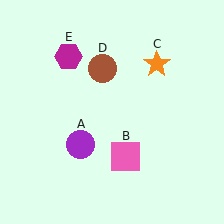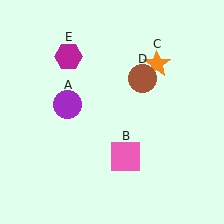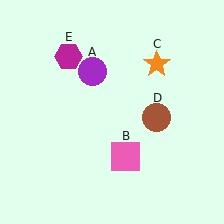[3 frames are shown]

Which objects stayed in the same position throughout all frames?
Pink square (object B) and orange star (object C) and magenta hexagon (object E) remained stationary.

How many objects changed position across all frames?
2 objects changed position: purple circle (object A), brown circle (object D).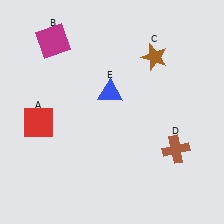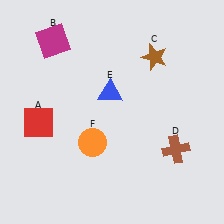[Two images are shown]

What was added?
An orange circle (F) was added in Image 2.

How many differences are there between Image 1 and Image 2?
There is 1 difference between the two images.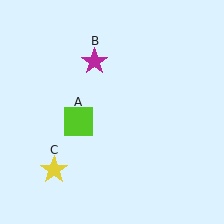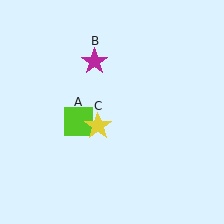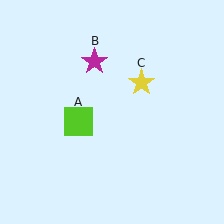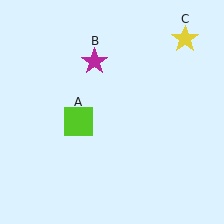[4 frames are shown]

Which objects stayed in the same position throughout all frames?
Lime square (object A) and magenta star (object B) remained stationary.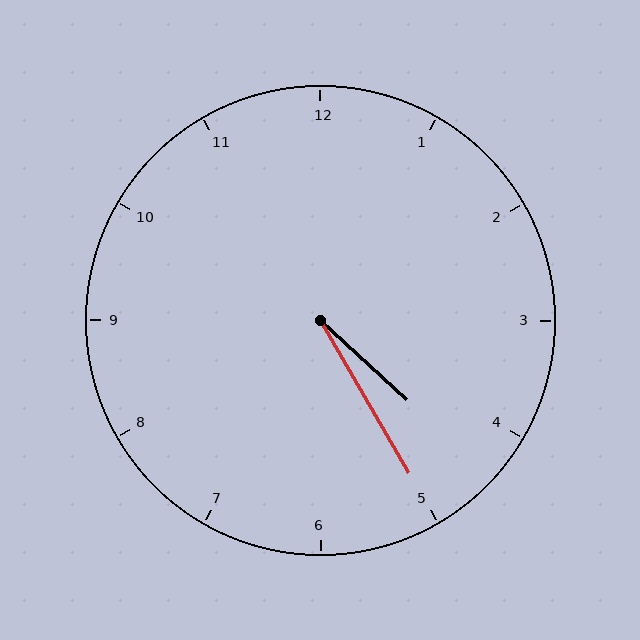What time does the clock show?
4:25.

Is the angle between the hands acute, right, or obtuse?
It is acute.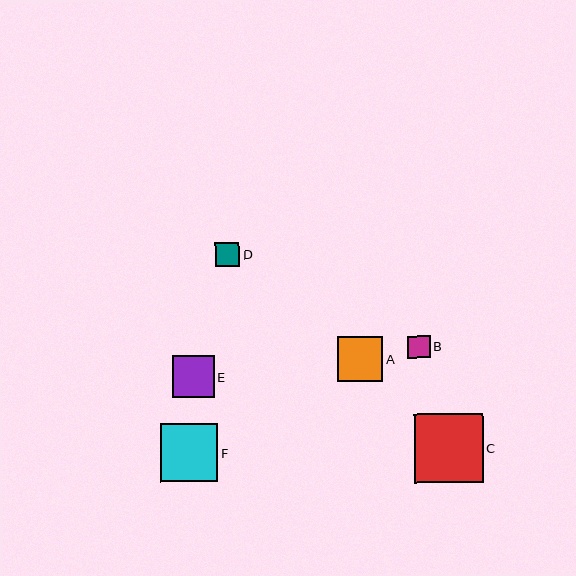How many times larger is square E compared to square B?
Square E is approximately 1.8 times the size of square B.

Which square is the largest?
Square C is the largest with a size of approximately 69 pixels.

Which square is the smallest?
Square B is the smallest with a size of approximately 23 pixels.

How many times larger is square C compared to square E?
Square C is approximately 1.7 times the size of square E.